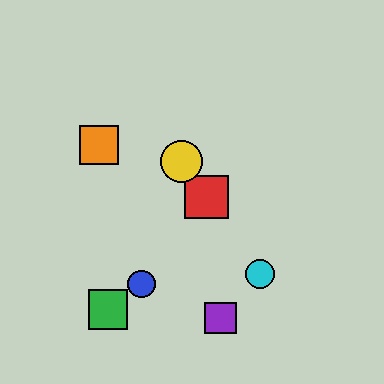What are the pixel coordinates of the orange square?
The orange square is at (99, 145).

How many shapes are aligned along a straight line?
3 shapes (the red square, the yellow circle, the cyan circle) are aligned along a straight line.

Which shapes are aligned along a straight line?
The red square, the yellow circle, the cyan circle are aligned along a straight line.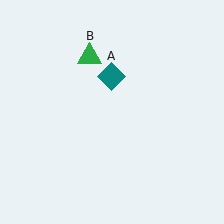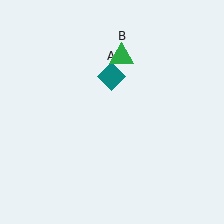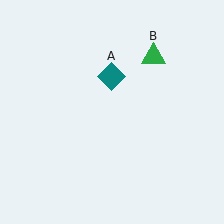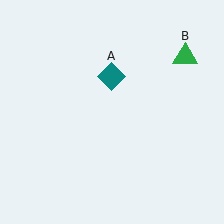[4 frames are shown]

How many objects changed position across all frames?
1 object changed position: green triangle (object B).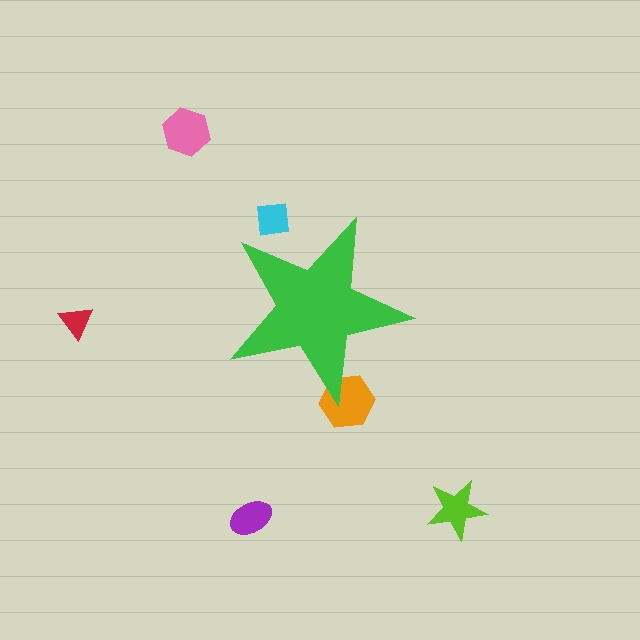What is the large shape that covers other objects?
A green star.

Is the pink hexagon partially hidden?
No, the pink hexagon is fully visible.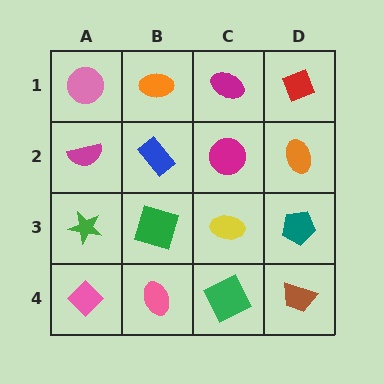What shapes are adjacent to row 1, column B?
A blue rectangle (row 2, column B), a pink circle (row 1, column A), a magenta ellipse (row 1, column C).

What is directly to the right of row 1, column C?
A red diamond.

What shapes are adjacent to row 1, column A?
A magenta semicircle (row 2, column A), an orange ellipse (row 1, column B).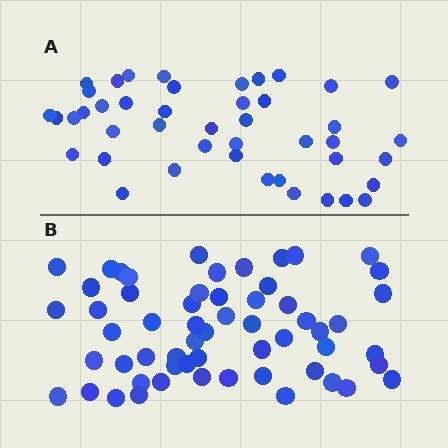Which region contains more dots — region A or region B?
Region B (the bottom region) has more dots.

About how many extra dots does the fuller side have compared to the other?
Region B has approximately 15 more dots than region A.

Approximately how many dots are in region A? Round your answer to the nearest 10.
About 40 dots. (The exact count is 44, which rounds to 40.)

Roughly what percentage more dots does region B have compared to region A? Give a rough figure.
About 30% more.